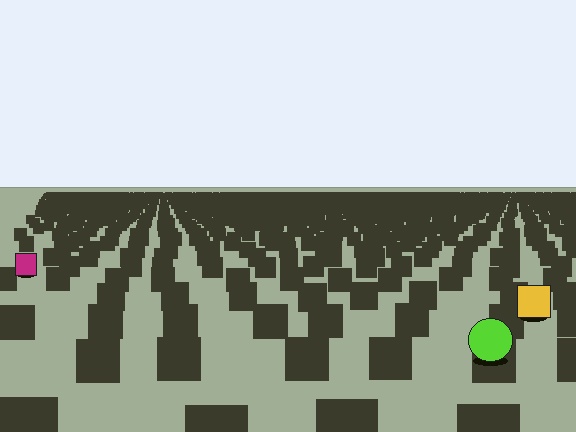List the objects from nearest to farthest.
From nearest to farthest: the lime circle, the yellow square, the magenta square.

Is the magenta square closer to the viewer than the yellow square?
No. The yellow square is closer — you can tell from the texture gradient: the ground texture is coarser near it.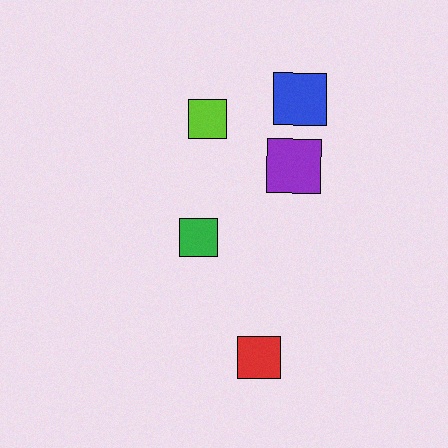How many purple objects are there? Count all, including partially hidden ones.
There is 1 purple object.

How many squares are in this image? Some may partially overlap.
There are 5 squares.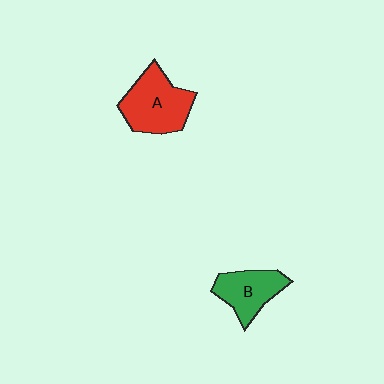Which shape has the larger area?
Shape A (red).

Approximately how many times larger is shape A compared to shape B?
Approximately 1.4 times.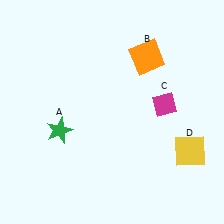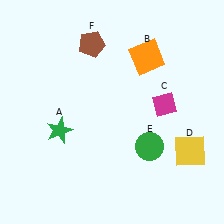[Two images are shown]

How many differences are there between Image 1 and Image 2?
There are 2 differences between the two images.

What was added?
A green circle (E), a brown pentagon (F) were added in Image 2.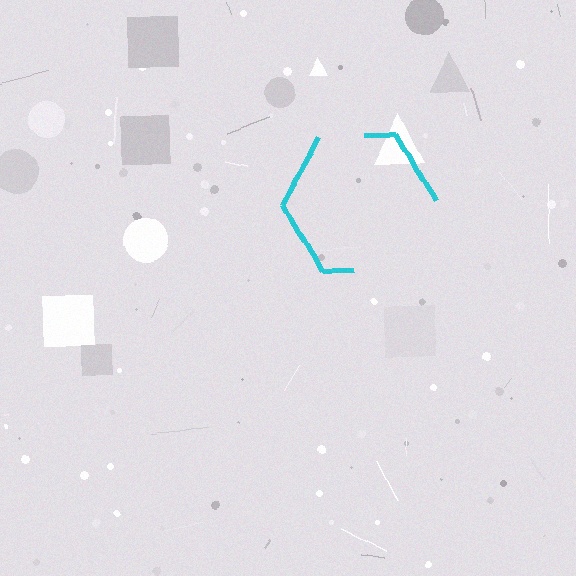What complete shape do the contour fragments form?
The contour fragments form a hexagon.